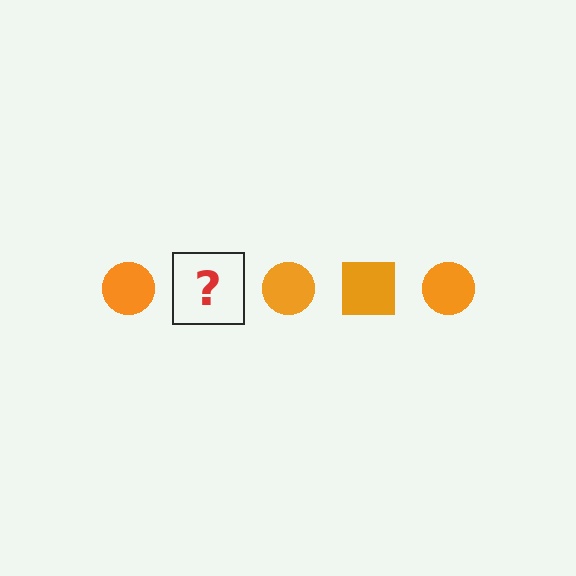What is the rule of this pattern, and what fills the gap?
The rule is that the pattern cycles through circle, square shapes in orange. The gap should be filled with an orange square.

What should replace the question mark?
The question mark should be replaced with an orange square.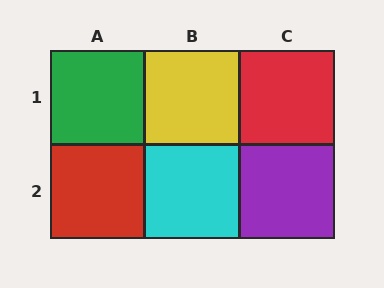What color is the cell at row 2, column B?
Cyan.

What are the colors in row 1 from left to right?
Green, yellow, red.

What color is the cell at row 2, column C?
Purple.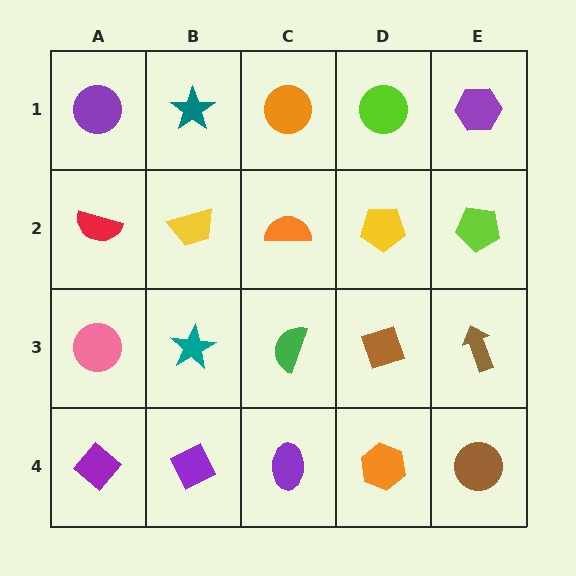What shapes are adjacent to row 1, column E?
A lime pentagon (row 2, column E), a lime circle (row 1, column D).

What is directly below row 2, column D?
A brown diamond.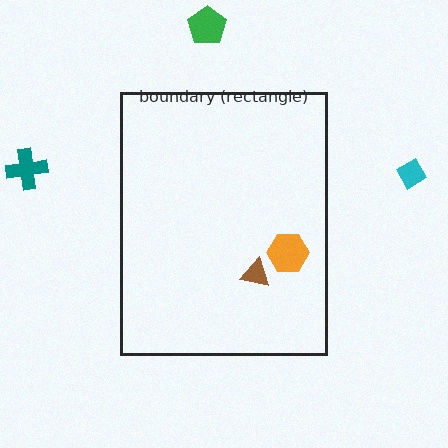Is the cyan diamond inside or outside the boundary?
Outside.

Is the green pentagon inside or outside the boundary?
Outside.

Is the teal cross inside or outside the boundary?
Outside.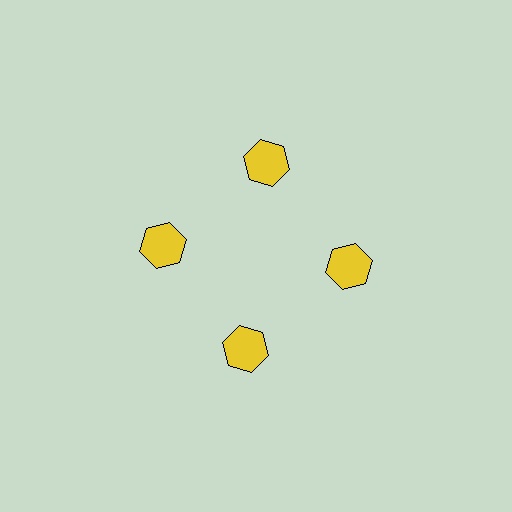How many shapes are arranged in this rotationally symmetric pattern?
There are 4 shapes, arranged in 4 groups of 1.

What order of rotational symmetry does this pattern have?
This pattern has 4-fold rotational symmetry.